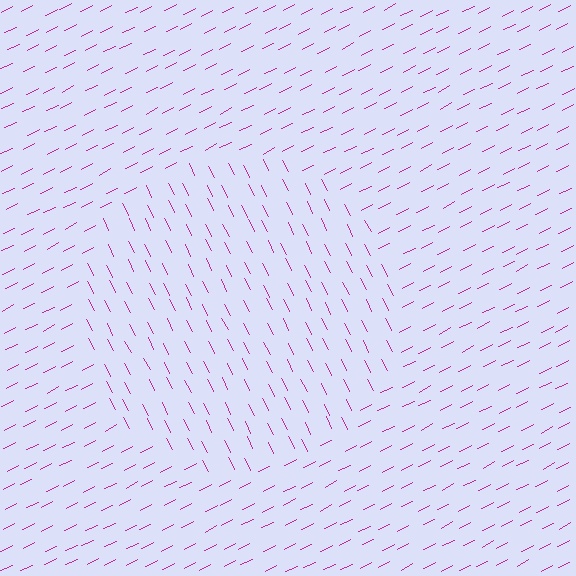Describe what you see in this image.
The image is filled with small magenta line segments. A circle region in the image has lines oriented differently from the surrounding lines, creating a visible texture boundary.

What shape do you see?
I see a circle.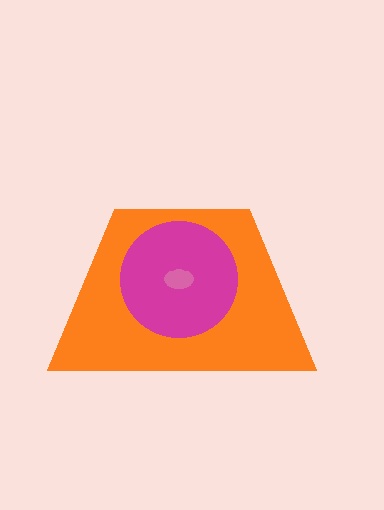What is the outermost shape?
The orange trapezoid.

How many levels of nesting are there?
3.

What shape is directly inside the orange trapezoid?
The magenta circle.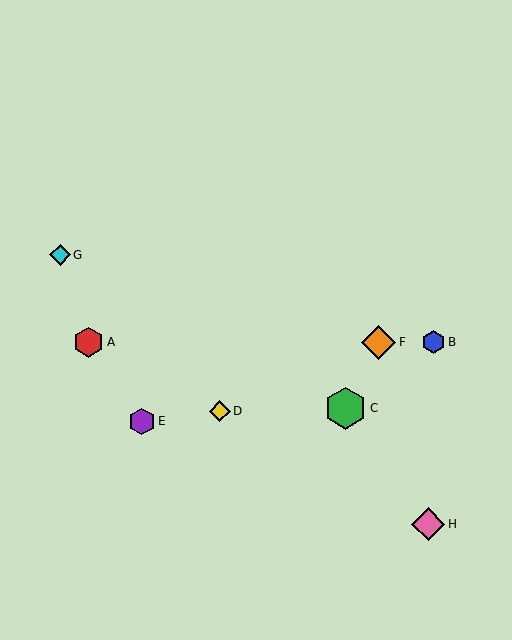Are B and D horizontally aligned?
No, B is at y≈342 and D is at y≈411.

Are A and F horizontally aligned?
Yes, both are at y≈342.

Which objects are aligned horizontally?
Objects A, B, F are aligned horizontally.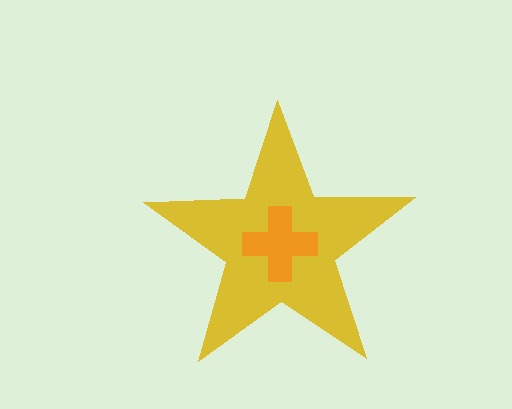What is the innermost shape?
The orange cross.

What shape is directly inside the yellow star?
The orange cross.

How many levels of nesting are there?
2.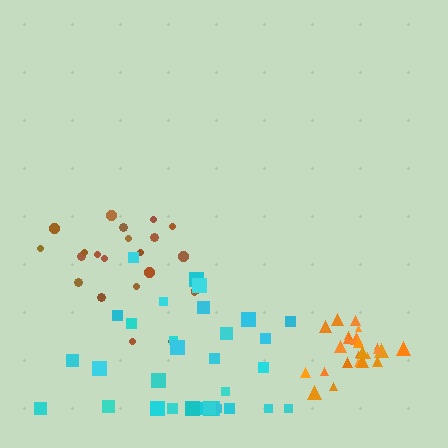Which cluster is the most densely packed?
Orange.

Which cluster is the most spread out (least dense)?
Cyan.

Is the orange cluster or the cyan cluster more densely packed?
Orange.